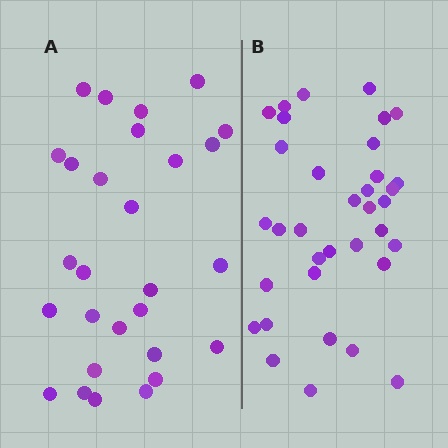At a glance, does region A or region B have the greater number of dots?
Region B (the right region) has more dots.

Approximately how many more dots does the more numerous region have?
Region B has roughly 8 or so more dots than region A.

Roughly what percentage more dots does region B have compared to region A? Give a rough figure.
About 25% more.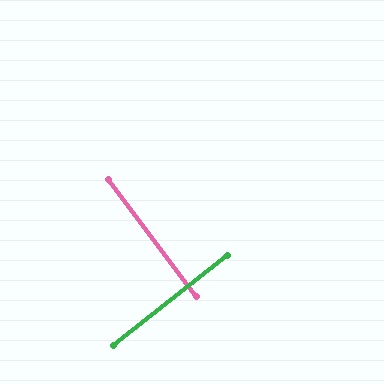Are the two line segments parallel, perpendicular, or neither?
Perpendicular — they meet at approximately 89°.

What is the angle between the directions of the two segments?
Approximately 89 degrees.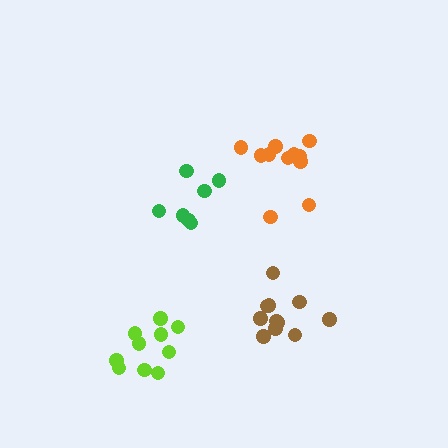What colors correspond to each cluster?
The clusters are colored: lime, green, orange, brown.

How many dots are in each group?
Group 1: 10 dots, Group 2: 7 dots, Group 3: 11 dots, Group 4: 11 dots (39 total).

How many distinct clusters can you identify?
There are 4 distinct clusters.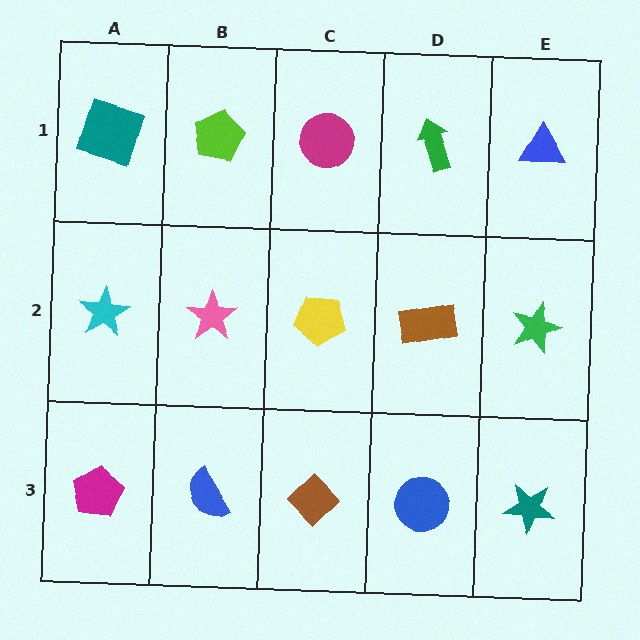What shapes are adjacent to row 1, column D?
A brown rectangle (row 2, column D), a magenta circle (row 1, column C), a blue triangle (row 1, column E).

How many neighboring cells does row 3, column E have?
2.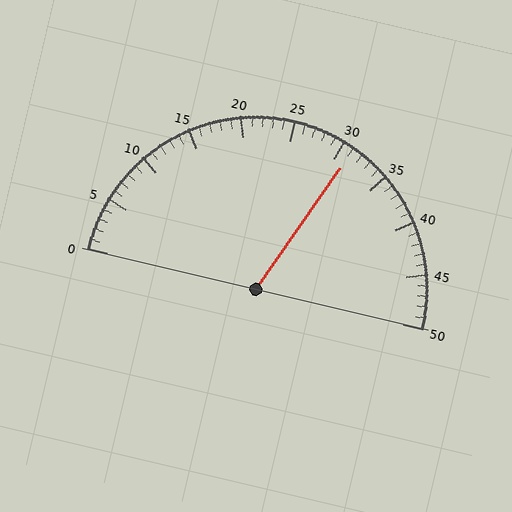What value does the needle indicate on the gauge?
The needle indicates approximately 31.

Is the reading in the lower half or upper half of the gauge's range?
The reading is in the upper half of the range (0 to 50).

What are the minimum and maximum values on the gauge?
The gauge ranges from 0 to 50.